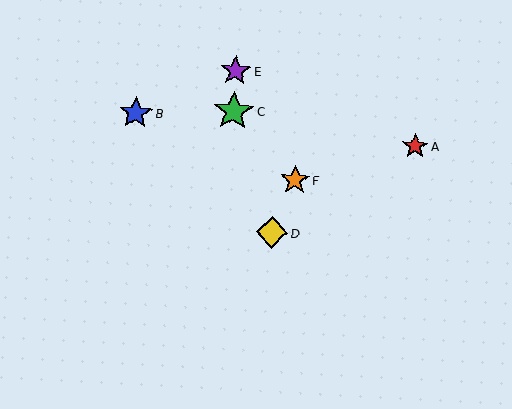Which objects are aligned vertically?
Objects C, E are aligned vertically.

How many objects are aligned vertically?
2 objects (C, E) are aligned vertically.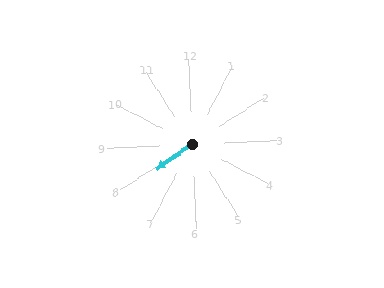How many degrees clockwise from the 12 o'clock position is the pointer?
Approximately 237 degrees.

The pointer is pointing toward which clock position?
Roughly 8 o'clock.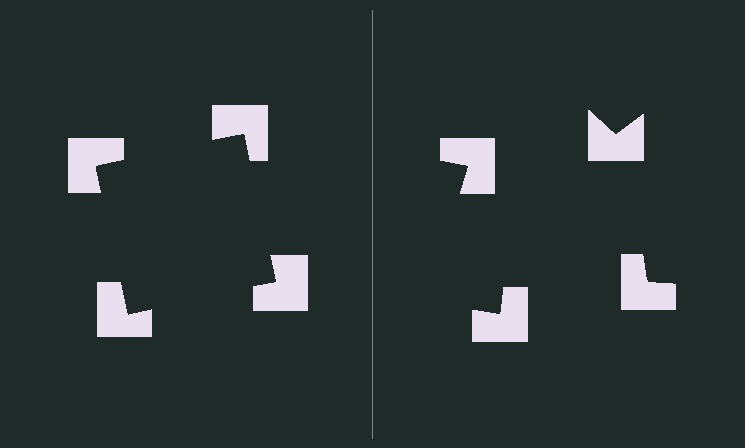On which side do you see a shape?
An illusory square appears on the left side. On the right side the wedge cuts are rotated, so no coherent shape forms.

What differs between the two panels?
The notched squares are positioned identically on both sides; only the wedge orientations differ. On the left they align to a square; on the right they are misaligned.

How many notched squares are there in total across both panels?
8 — 4 on each side.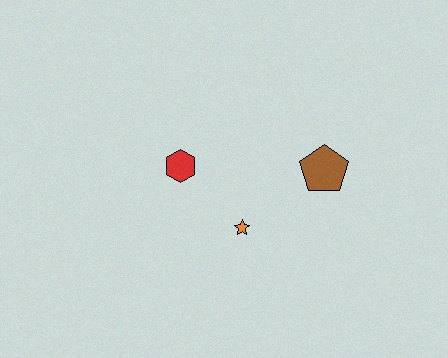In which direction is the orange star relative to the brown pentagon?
The orange star is to the left of the brown pentagon.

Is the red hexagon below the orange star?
No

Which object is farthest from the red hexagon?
The brown pentagon is farthest from the red hexagon.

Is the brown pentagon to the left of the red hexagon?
No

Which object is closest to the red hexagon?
The orange star is closest to the red hexagon.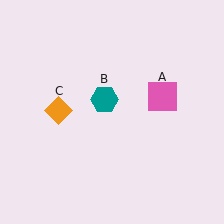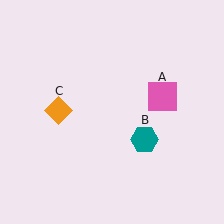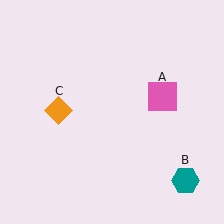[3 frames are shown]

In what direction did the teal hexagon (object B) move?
The teal hexagon (object B) moved down and to the right.